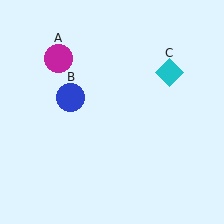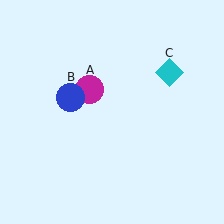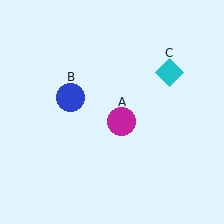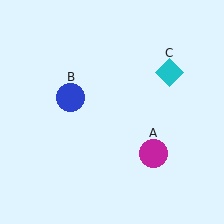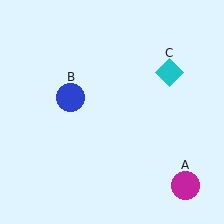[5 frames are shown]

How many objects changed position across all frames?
1 object changed position: magenta circle (object A).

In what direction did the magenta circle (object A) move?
The magenta circle (object A) moved down and to the right.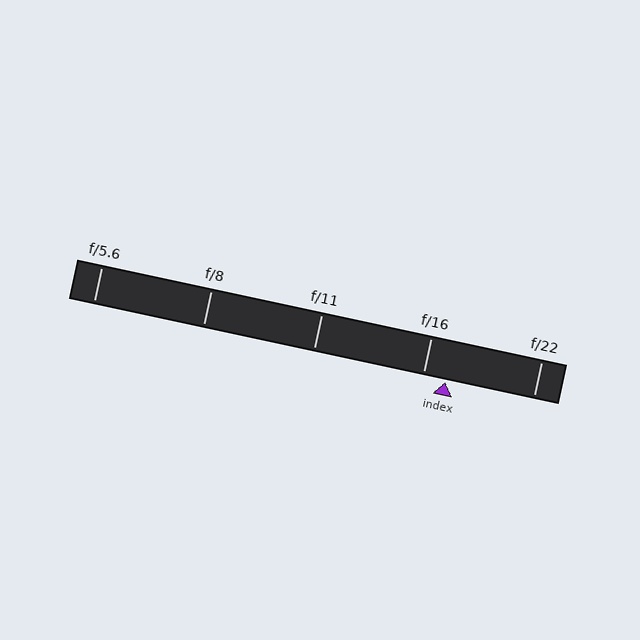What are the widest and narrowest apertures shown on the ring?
The widest aperture shown is f/5.6 and the narrowest is f/22.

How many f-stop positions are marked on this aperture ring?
There are 5 f-stop positions marked.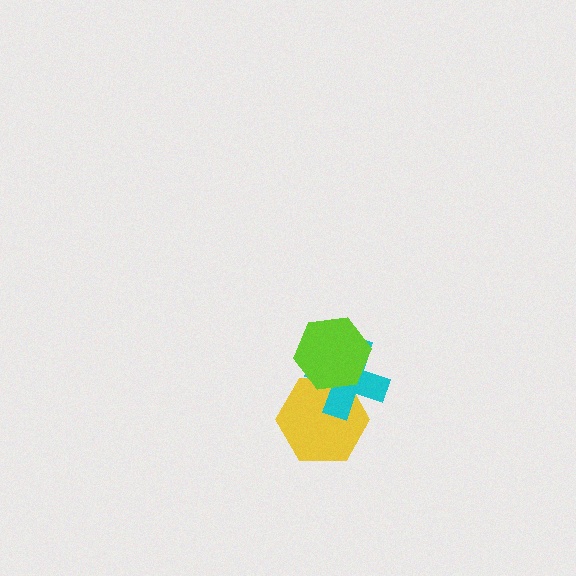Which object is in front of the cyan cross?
The lime hexagon is in front of the cyan cross.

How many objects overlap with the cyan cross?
2 objects overlap with the cyan cross.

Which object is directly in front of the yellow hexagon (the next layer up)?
The cyan cross is directly in front of the yellow hexagon.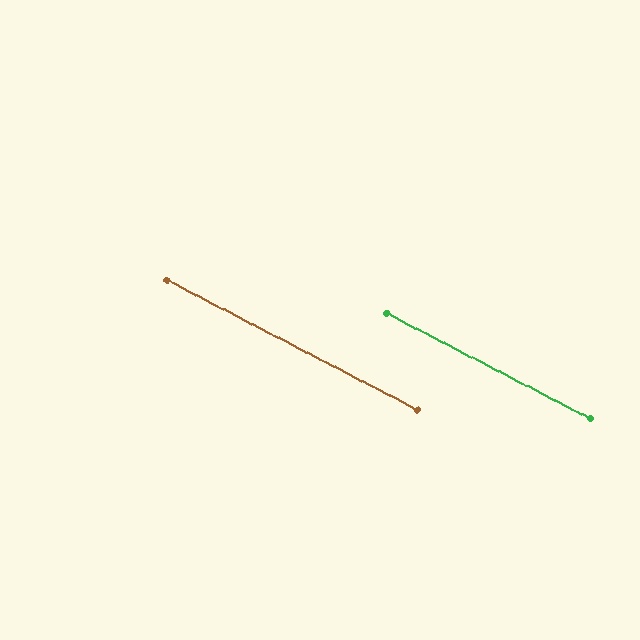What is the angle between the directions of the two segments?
Approximately 0 degrees.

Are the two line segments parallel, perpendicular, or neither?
Parallel — their directions differ by only 0.1°.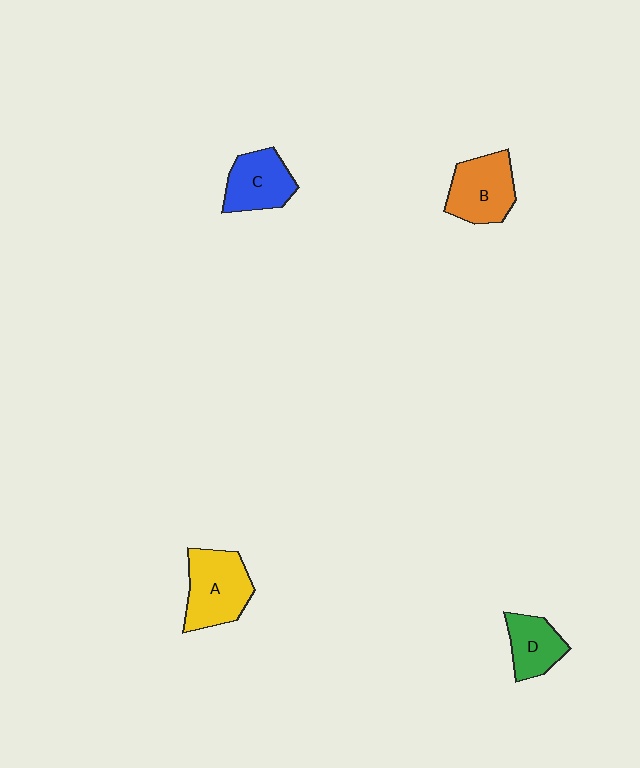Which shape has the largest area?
Shape A (yellow).